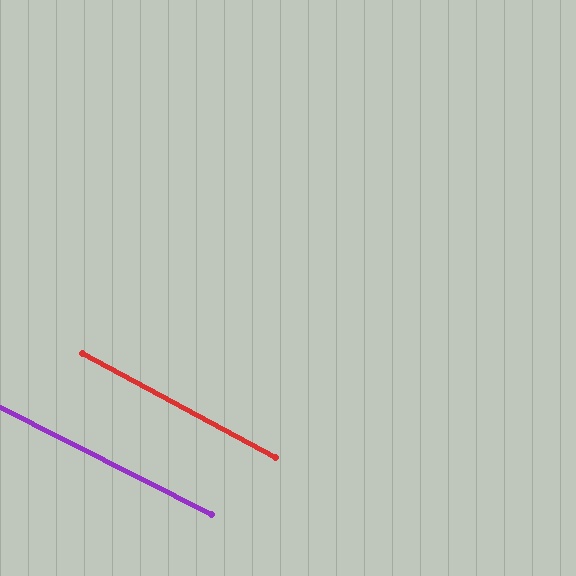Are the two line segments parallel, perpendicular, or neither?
Parallel — their directions differ by only 1.6°.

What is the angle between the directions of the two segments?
Approximately 2 degrees.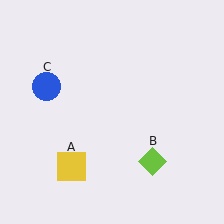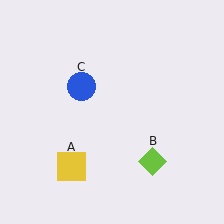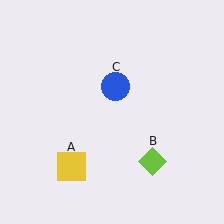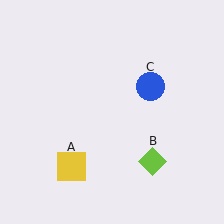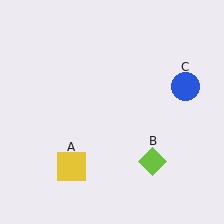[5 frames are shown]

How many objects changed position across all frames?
1 object changed position: blue circle (object C).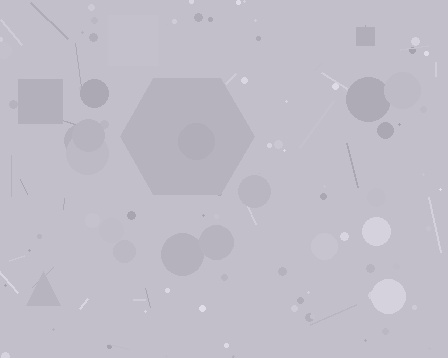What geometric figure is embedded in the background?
A hexagon is embedded in the background.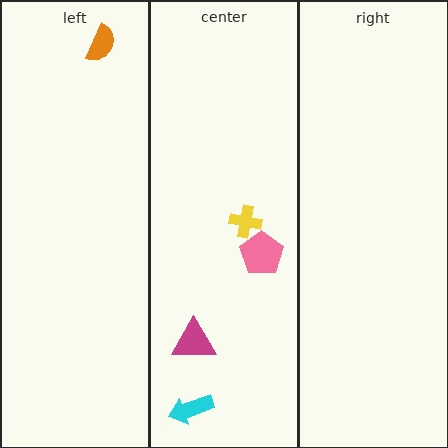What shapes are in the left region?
The orange semicircle.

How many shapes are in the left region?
1.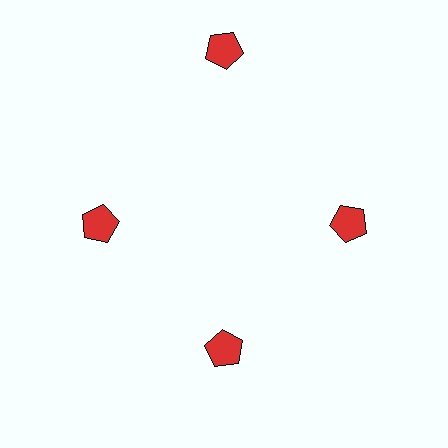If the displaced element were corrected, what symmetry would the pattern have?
It would have 4-fold rotational symmetry — the pattern would map onto itself every 90 degrees.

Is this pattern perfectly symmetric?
No. The 4 red pentagons are arranged in a ring, but one element near the 12 o'clock position is pushed outward from the center, breaking the 4-fold rotational symmetry.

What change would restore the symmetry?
The symmetry would be restored by moving it inward, back onto the ring so that all 4 pentagons sit at equal angles and equal distance from the center.